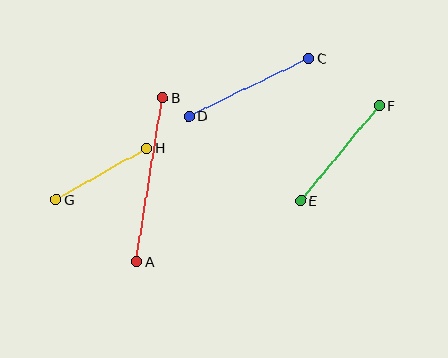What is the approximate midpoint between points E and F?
The midpoint is at approximately (340, 153) pixels.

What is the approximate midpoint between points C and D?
The midpoint is at approximately (249, 87) pixels.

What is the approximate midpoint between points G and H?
The midpoint is at approximately (101, 174) pixels.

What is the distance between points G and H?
The distance is approximately 104 pixels.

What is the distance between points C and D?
The distance is approximately 133 pixels.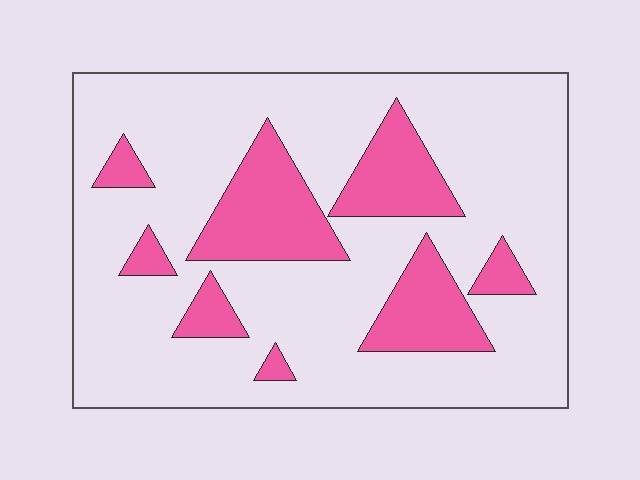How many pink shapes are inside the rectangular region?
8.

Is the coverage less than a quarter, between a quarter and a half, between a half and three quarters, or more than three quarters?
Less than a quarter.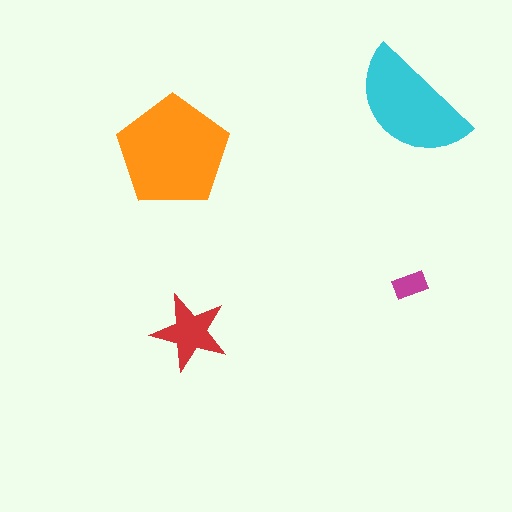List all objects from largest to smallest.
The orange pentagon, the cyan semicircle, the red star, the magenta rectangle.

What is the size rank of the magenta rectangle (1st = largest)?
4th.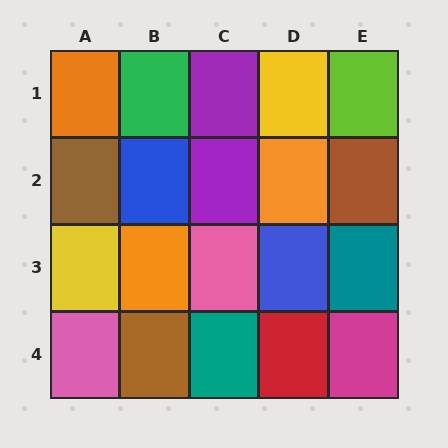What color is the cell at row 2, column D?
Orange.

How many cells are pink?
2 cells are pink.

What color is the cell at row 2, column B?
Blue.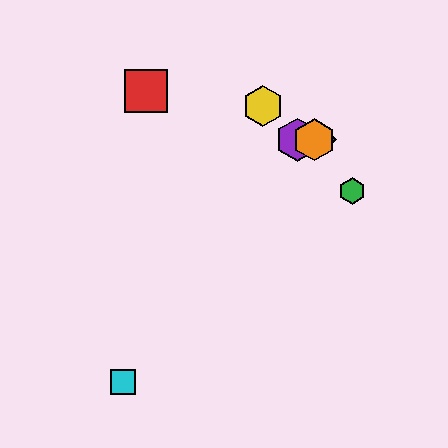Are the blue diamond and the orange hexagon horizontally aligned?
Yes, both are at y≈140.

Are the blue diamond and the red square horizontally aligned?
No, the blue diamond is at y≈140 and the red square is at y≈91.